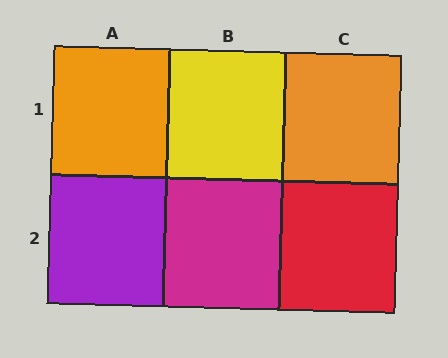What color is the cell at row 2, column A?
Purple.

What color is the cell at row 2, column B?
Magenta.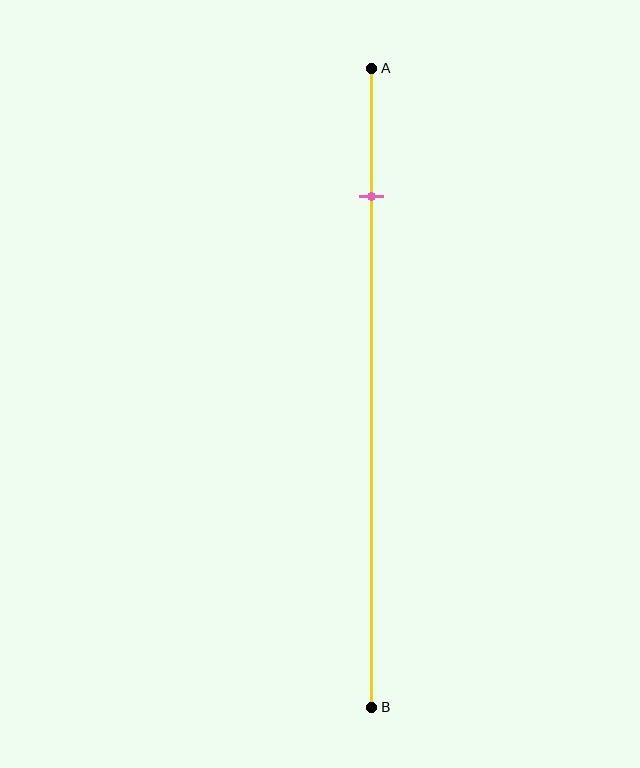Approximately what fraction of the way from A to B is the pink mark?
The pink mark is approximately 20% of the way from A to B.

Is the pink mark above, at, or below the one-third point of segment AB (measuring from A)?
The pink mark is above the one-third point of segment AB.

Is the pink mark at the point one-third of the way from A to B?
No, the mark is at about 20% from A, not at the 33% one-third point.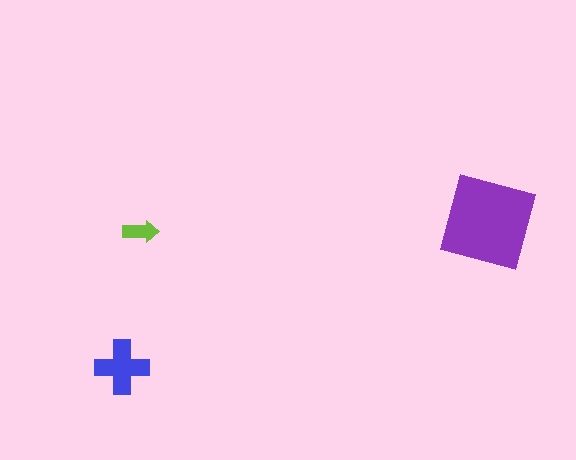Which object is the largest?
The purple square.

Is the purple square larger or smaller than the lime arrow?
Larger.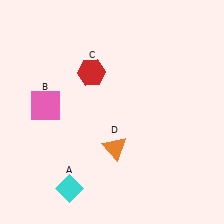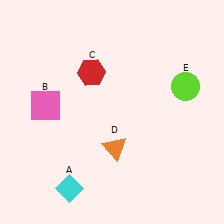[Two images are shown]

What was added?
A lime circle (E) was added in Image 2.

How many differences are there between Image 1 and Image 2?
There is 1 difference between the two images.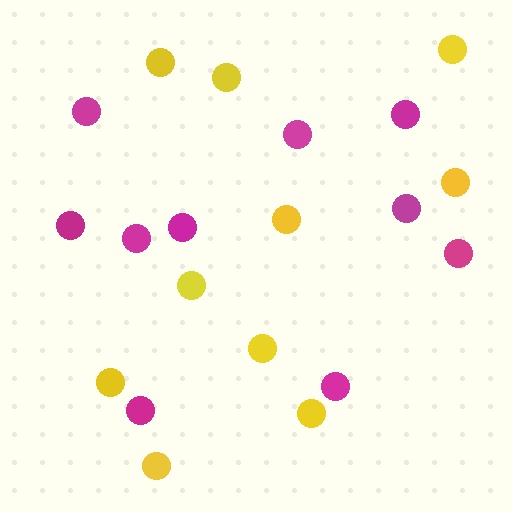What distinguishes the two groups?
There are 2 groups: one group of yellow circles (10) and one group of magenta circles (10).